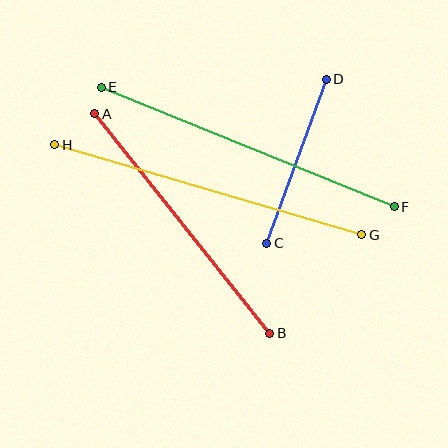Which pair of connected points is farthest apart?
Points G and H are farthest apart.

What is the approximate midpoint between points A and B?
The midpoint is at approximately (182, 224) pixels.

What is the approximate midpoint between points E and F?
The midpoint is at approximately (248, 147) pixels.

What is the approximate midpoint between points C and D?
The midpoint is at approximately (296, 161) pixels.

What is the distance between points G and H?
The distance is approximately 320 pixels.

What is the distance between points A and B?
The distance is approximately 281 pixels.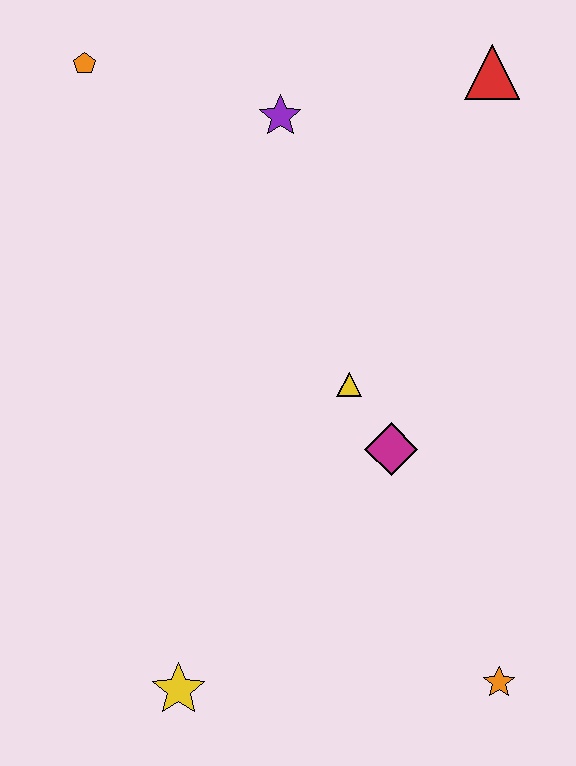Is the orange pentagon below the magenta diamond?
No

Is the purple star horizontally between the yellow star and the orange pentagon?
No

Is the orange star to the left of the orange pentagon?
No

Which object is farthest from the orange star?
The orange pentagon is farthest from the orange star.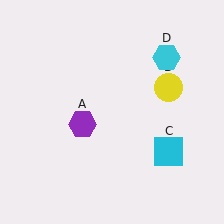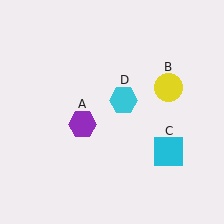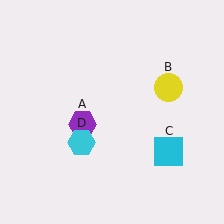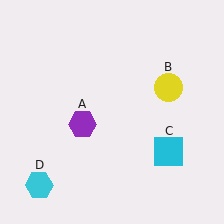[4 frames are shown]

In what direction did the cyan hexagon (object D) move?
The cyan hexagon (object D) moved down and to the left.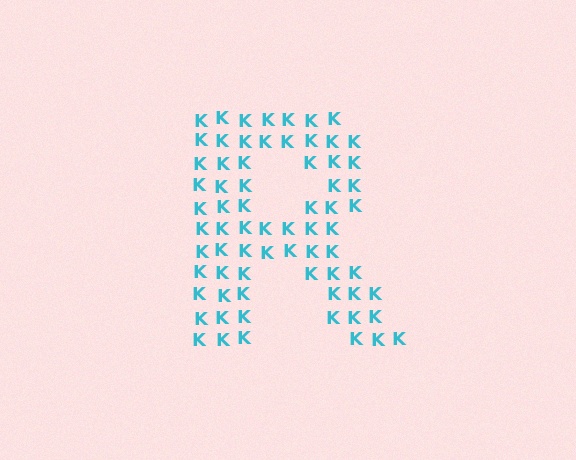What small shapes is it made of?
It is made of small letter K's.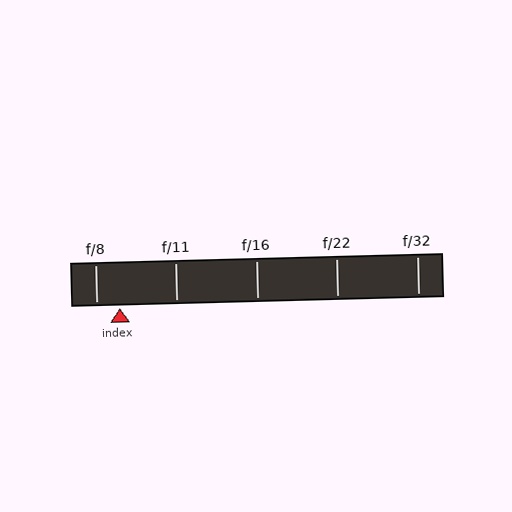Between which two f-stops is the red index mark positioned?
The index mark is between f/8 and f/11.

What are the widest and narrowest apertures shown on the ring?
The widest aperture shown is f/8 and the narrowest is f/32.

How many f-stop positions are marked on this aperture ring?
There are 5 f-stop positions marked.